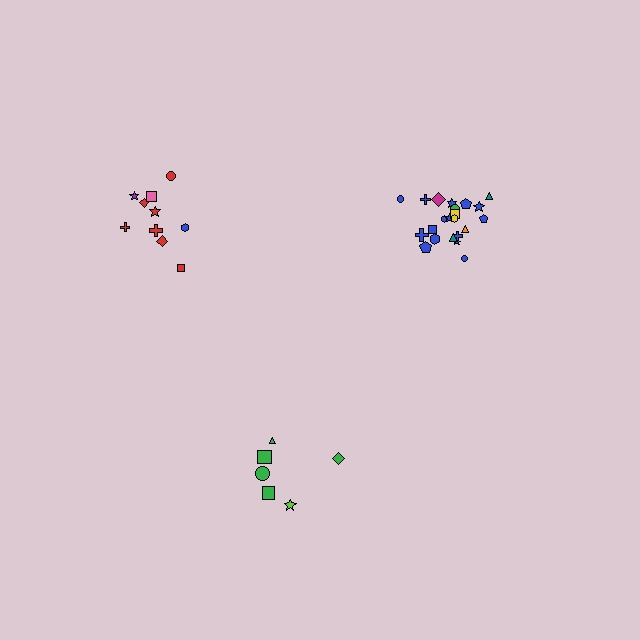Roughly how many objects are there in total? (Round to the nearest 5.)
Roughly 40 objects in total.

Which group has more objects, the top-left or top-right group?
The top-right group.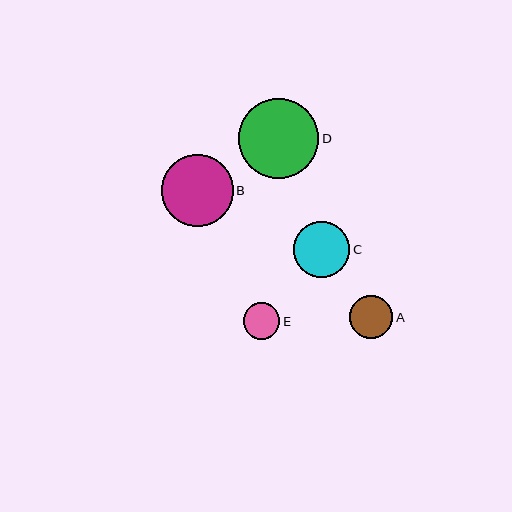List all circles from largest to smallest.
From largest to smallest: D, B, C, A, E.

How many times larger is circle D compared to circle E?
Circle D is approximately 2.2 times the size of circle E.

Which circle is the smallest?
Circle E is the smallest with a size of approximately 36 pixels.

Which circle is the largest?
Circle D is the largest with a size of approximately 81 pixels.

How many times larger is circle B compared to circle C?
Circle B is approximately 1.3 times the size of circle C.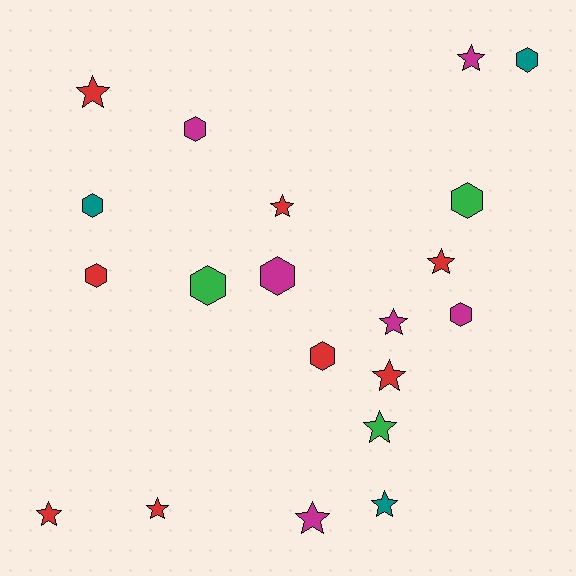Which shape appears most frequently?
Star, with 11 objects.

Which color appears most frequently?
Red, with 8 objects.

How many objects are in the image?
There are 20 objects.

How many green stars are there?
There is 1 green star.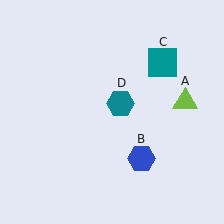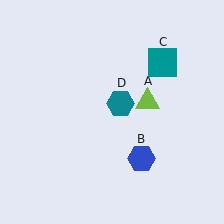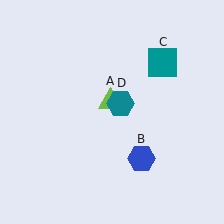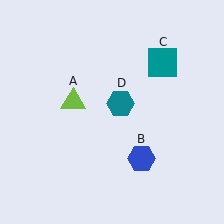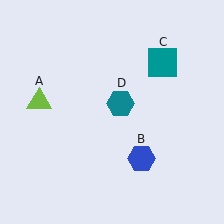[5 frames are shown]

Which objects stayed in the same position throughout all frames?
Blue hexagon (object B) and teal square (object C) and teal hexagon (object D) remained stationary.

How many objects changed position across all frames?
1 object changed position: lime triangle (object A).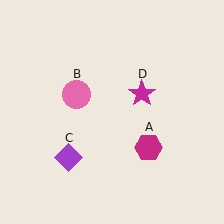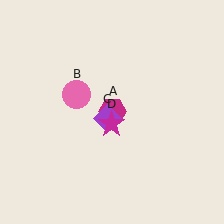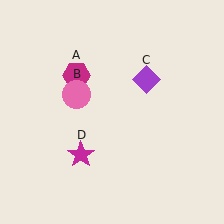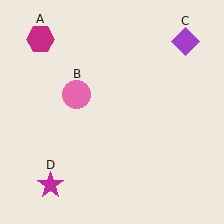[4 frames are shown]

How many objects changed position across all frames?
3 objects changed position: magenta hexagon (object A), purple diamond (object C), magenta star (object D).